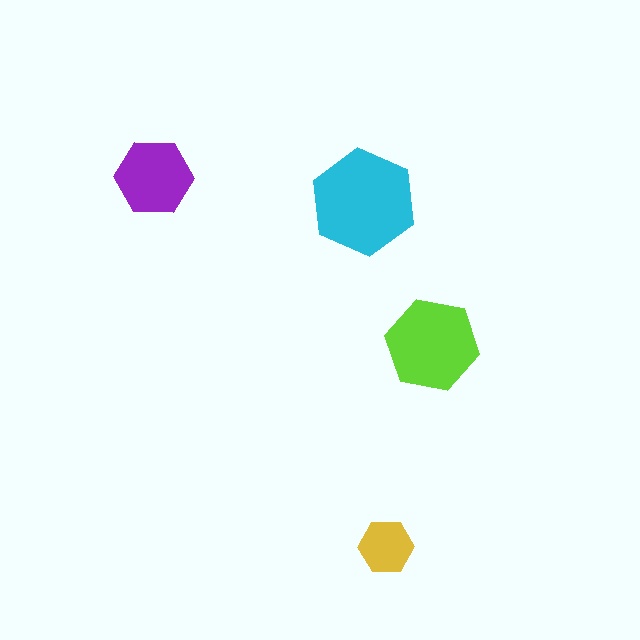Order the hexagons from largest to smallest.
the cyan one, the lime one, the purple one, the yellow one.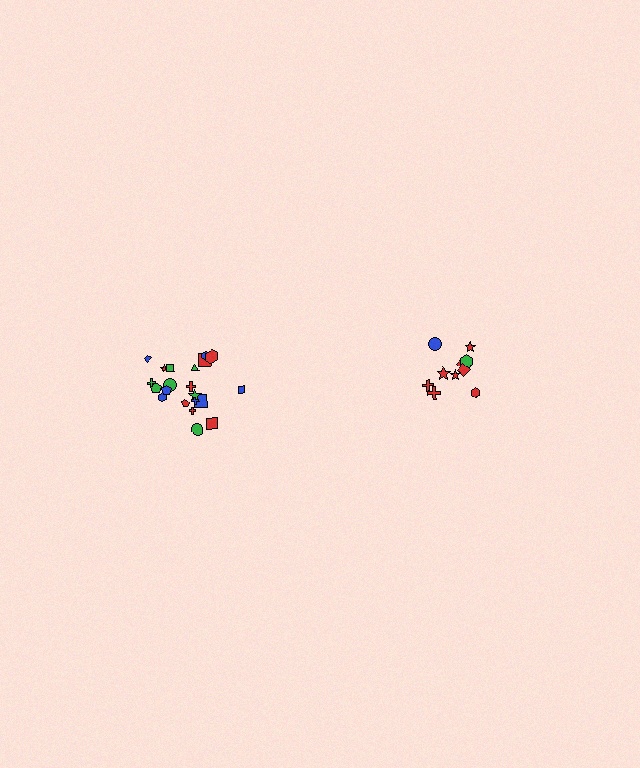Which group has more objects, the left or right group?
The left group.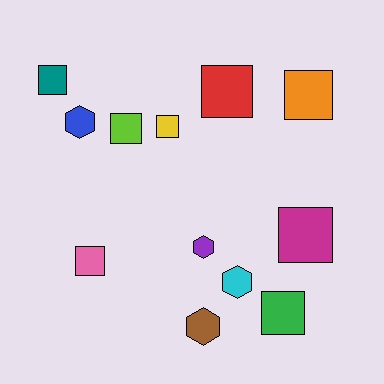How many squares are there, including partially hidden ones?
There are 8 squares.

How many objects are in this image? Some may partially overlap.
There are 12 objects.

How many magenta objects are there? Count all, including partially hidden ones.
There is 1 magenta object.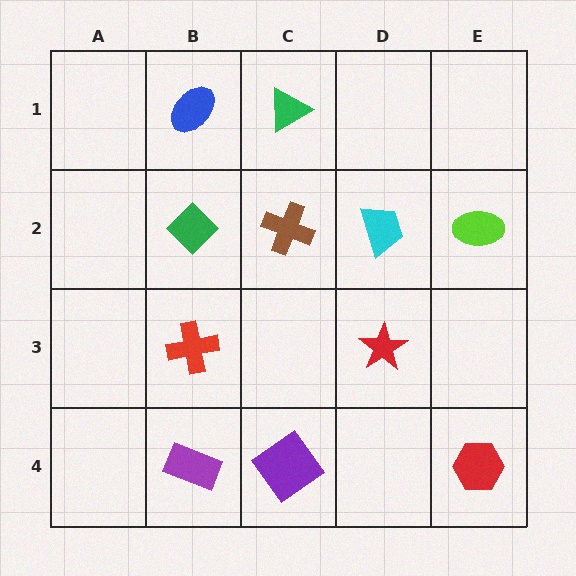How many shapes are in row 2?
4 shapes.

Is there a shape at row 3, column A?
No, that cell is empty.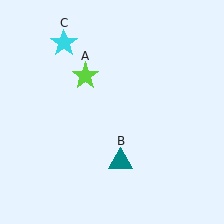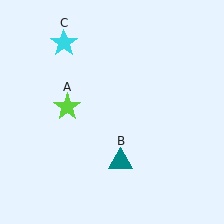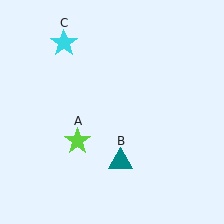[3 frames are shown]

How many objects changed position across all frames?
1 object changed position: lime star (object A).